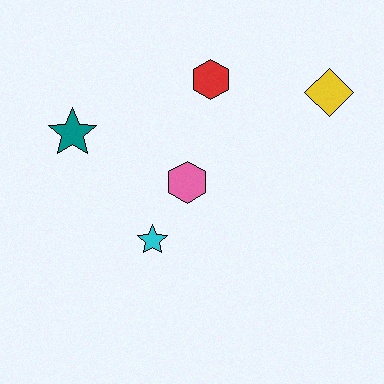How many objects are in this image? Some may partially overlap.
There are 5 objects.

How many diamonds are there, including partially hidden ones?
There is 1 diamond.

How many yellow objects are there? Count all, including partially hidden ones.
There is 1 yellow object.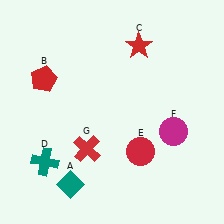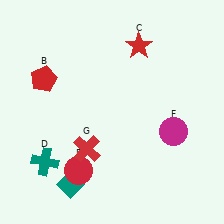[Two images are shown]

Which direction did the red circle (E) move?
The red circle (E) moved left.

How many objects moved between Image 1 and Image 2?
1 object moved between the two images.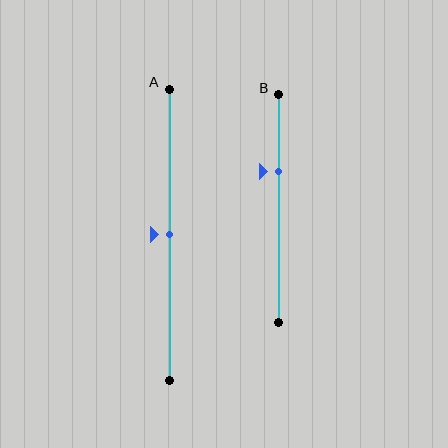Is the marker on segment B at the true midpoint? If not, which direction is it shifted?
No, the marker on segment B is shifted upward by about 16% of the segment length.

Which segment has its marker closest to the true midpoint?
Segment A has its marker closest to the true midpoint.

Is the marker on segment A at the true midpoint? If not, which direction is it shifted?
Yes, the marker on segment A is at the true midpoint.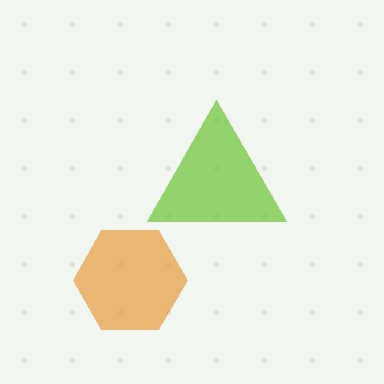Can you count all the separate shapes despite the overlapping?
Yes, there are 2 separate shapes.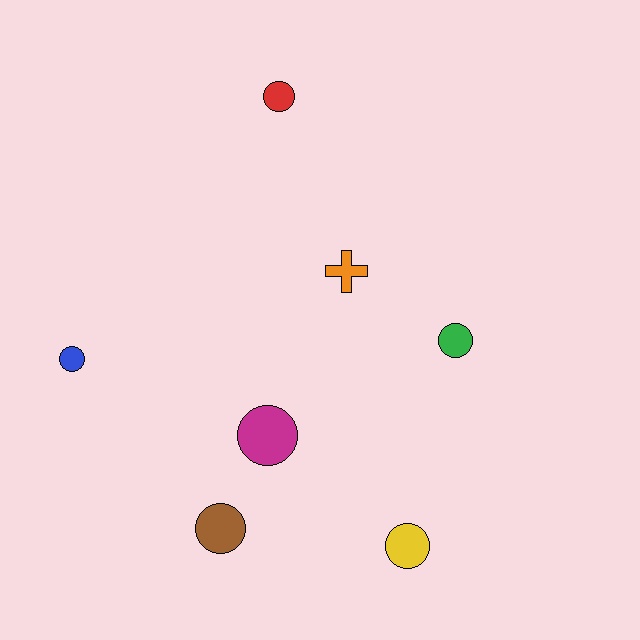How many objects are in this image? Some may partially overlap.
There are 7 objects.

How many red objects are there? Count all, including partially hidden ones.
There is 1 red object.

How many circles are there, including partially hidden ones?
There are 6 circles.